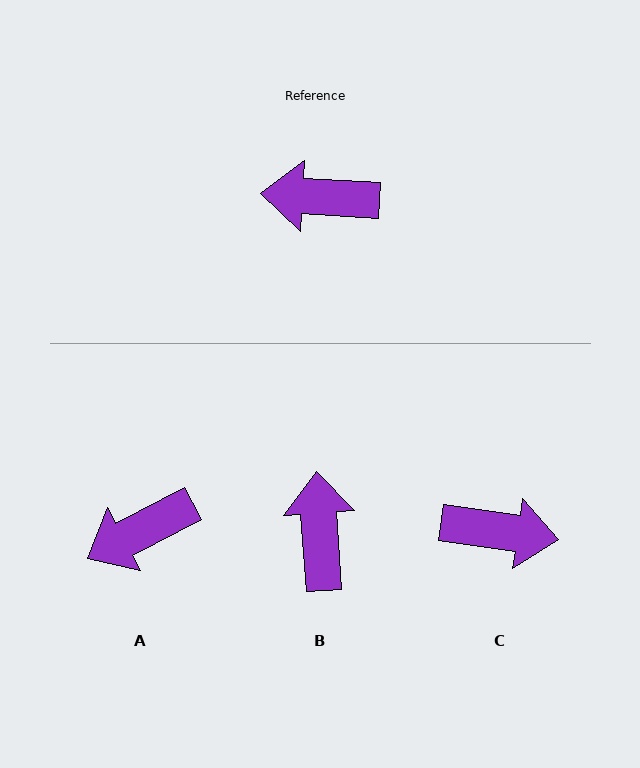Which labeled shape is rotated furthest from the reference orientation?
C, about 175 degrees away.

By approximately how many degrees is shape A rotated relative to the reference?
Approximately 31 degrees counter-clockwise.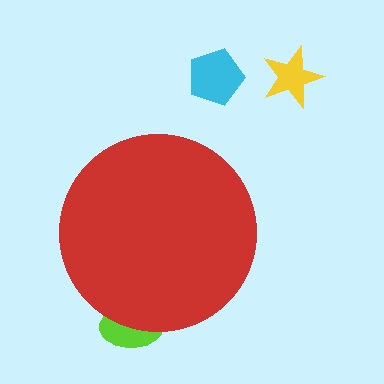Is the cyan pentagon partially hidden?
No, the cyan pentagon is fully visible.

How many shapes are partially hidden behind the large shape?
1 shape is partially hidden.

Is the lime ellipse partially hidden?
Yes, the lime ellipse is partially hidden behind the red circle.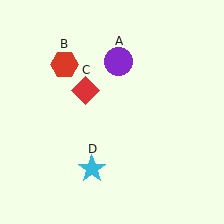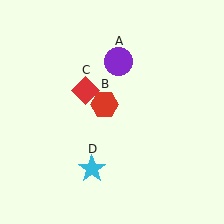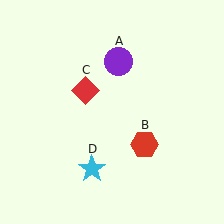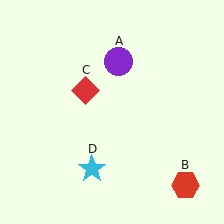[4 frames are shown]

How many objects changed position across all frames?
1 object changed position: red hexagon (object B).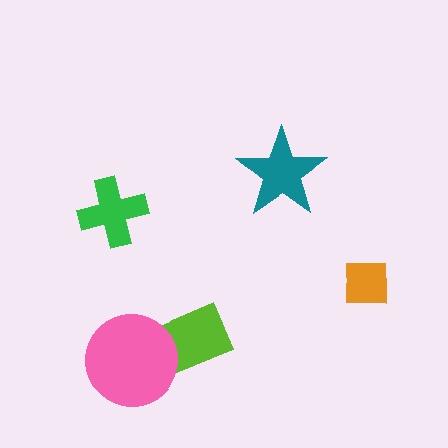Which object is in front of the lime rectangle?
The pink circle is in front of the lime rectangle.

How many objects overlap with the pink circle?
1 object overlaps with the pink circle.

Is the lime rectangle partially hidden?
Yes, it is partially covered by another shape.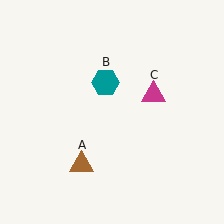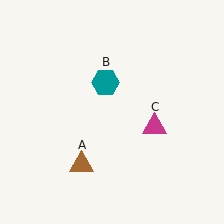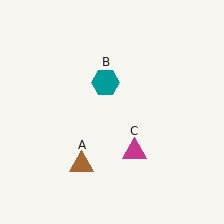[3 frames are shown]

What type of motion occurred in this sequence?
The magenta triangle (object C) rotated clockwise around the center of the scene.